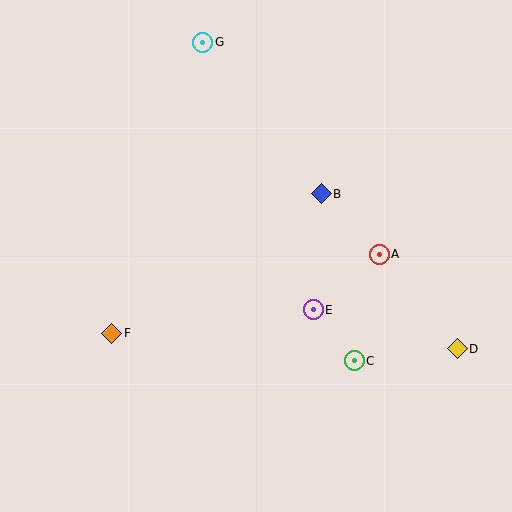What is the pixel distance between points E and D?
The distance between E and D is 149 pixels.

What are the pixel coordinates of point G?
Point G is at (203, 42).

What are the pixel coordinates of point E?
Point E is at (313, 310).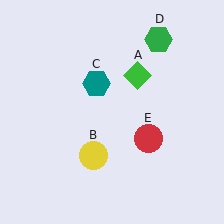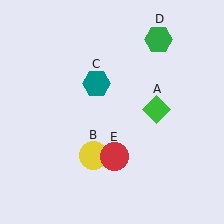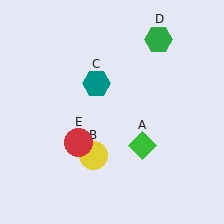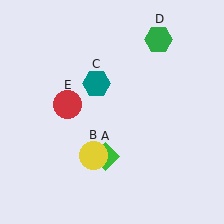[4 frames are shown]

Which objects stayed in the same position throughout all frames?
Yellow circle (object B) and teal hexagon (object C) and green hexagon (object D) remained stationary.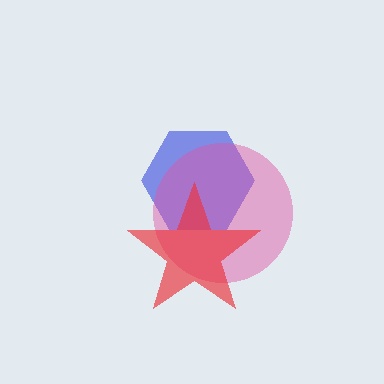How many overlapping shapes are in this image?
There are 3 overlapping shapes in the image.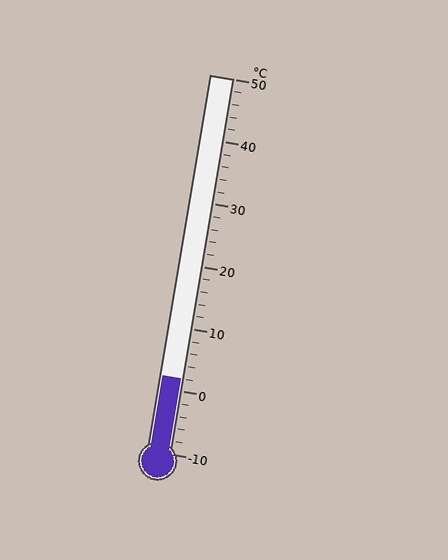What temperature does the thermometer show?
The thermometer shows approximately 2°C.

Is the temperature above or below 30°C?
The temperature is below 30°C.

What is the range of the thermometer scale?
The thermometer scale ranges from -10°C to 50°C.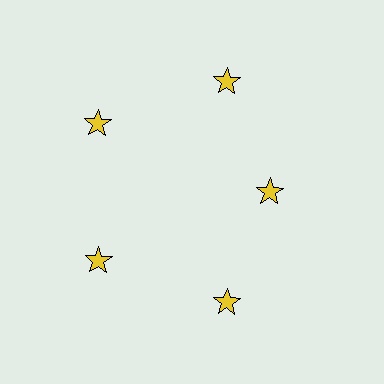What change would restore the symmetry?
The symmetry would be restored by moving it outward, back onto the ring so that all 5 stars sit at equal angles and equal distance from the center.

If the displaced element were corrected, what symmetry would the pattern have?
It would have 5-fold rotational symmetry — the pattern would map onto itself every 72 degrees.